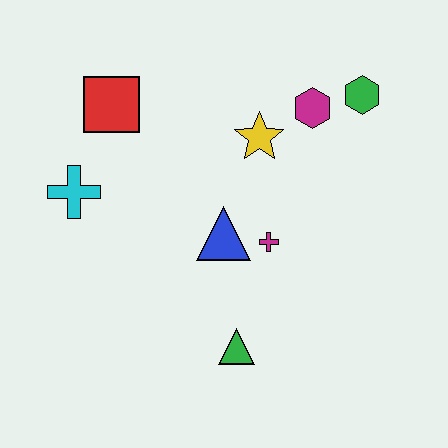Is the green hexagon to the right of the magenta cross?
Yes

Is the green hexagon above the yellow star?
Yes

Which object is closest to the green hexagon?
The magenta hexagon is closest to the green hexagon.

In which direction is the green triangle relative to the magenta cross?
The green triangle is below the magenta cross.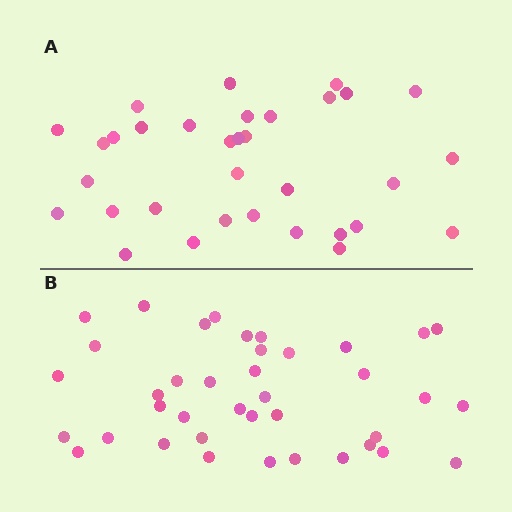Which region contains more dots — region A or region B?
Region B (the bottom region) has more dots.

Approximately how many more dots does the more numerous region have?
Region B has about 6 more dots than region A.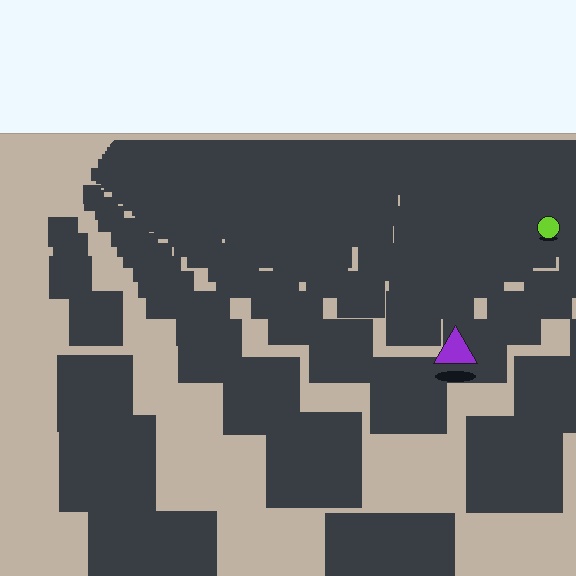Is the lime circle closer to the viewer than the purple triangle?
No. The purple triangle is closer — you can tell from the texture gradient: the ground texture is coarser near it.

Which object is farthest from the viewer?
The lime circle is farthest from the viewer. It appears smaller and the ground texture around it is denser.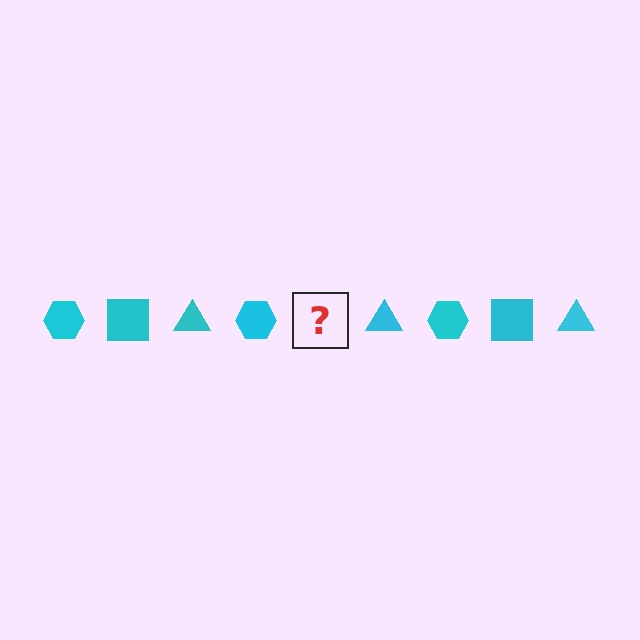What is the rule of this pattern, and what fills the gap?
The rule is that the pattern cycles through hexagon, square, triangle shapes in cyan. The gap should be filled with a cyan square.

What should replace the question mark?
The question mark should be replaced with a cyan square.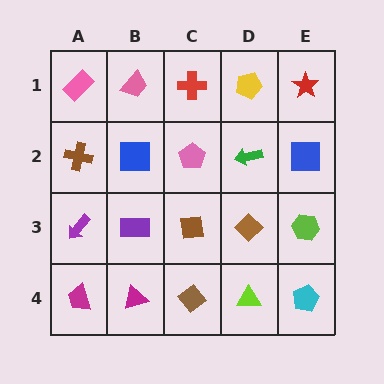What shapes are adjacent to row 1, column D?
A green arrow (row 2, column D), a red cross (row 1, column C), a red star (row 1, column E).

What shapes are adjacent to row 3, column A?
A brown cross (row 2, column A), a magenta trapezoid (row 4, column A), a purple rectangle (row 3, column B).